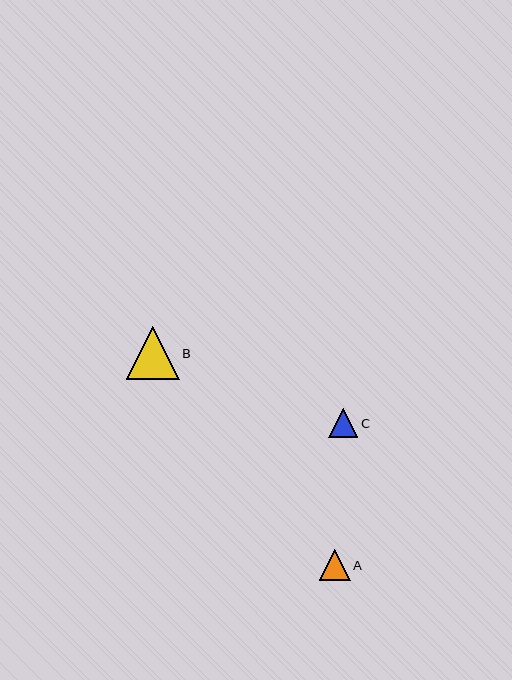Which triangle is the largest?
Triangle B is the largest with a size of approximately 53 pixels.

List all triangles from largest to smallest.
From largest to smallest: B, A, C.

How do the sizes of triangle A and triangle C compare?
Triangle A and triangle C are approximately the same size.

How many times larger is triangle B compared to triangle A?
Triangle B is approximately 1.7 times the size of triangle A.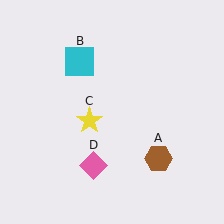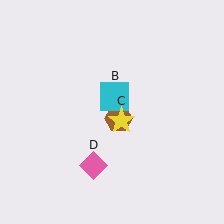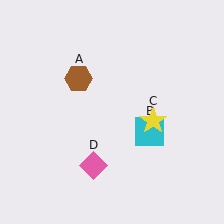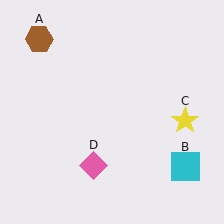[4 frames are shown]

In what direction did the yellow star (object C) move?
The yellow star (object C) moved right.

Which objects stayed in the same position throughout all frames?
Pink diamond (object D) remained stationary.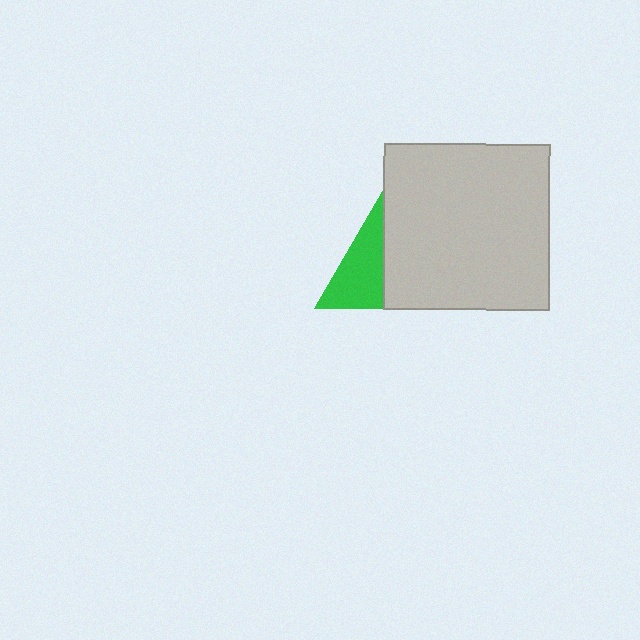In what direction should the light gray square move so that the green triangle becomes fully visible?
The light gray square should move right. That is the shortest direction to clear the overlap and leave the green triangle fully visible.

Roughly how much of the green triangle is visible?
About half of it is visible (roughly 52%).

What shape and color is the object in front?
The object in front is a light gray square.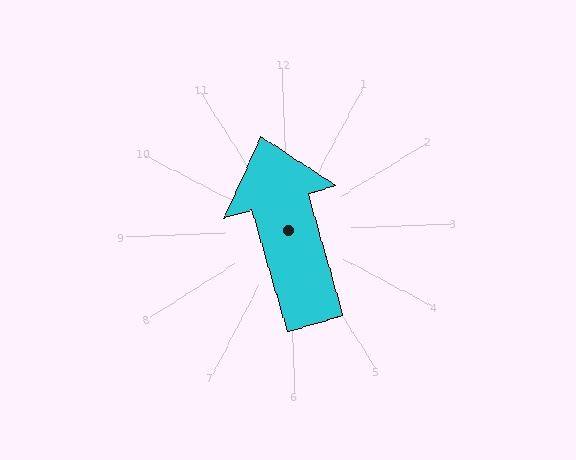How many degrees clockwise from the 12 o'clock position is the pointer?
Approximately 346 degrees.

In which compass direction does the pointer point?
North.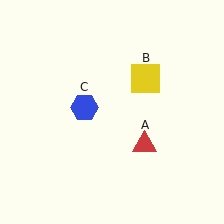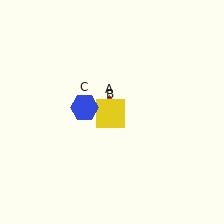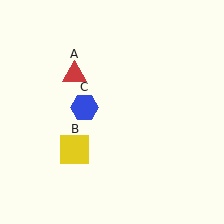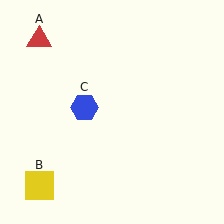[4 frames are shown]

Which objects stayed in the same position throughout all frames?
Blue hexagon (object C) remained stationary.